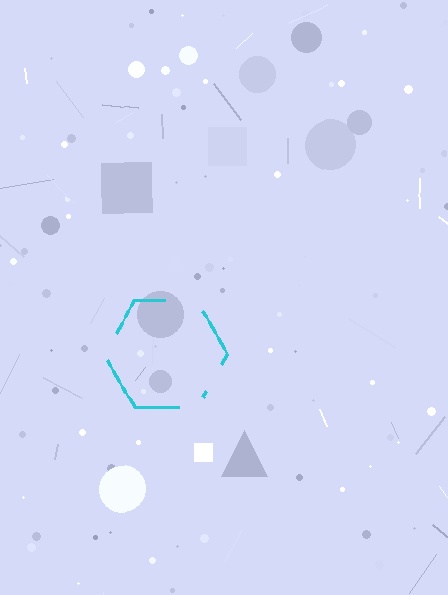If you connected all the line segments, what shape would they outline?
They would outline a hexagon.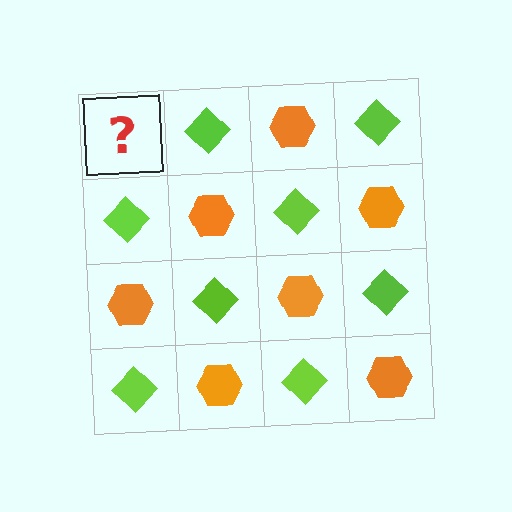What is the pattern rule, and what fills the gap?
The rule is that it alternates orange hexagon and lime diamond in a checkerboard pattern. The gap should be filled with an orange hexagon.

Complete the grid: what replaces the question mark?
The question mark should be replaced with an orange hexagon.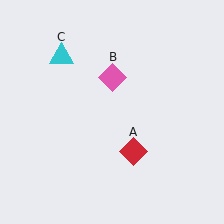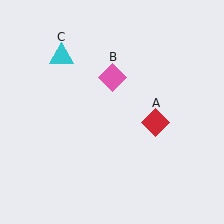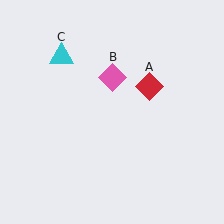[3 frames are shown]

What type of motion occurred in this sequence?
The red diamond (object A) rotated counterclockwise around the center of the scene.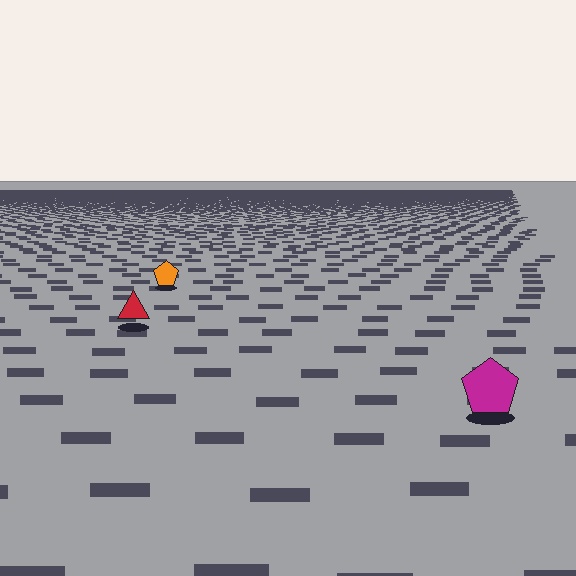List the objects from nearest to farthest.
From nearest to farthest: the magenta pentagon, the red triangle, the orange pentagon.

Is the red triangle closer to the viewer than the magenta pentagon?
No. The magenta pentagon is closer — you can tell from the texture gradient: the ground texture is coarser near it.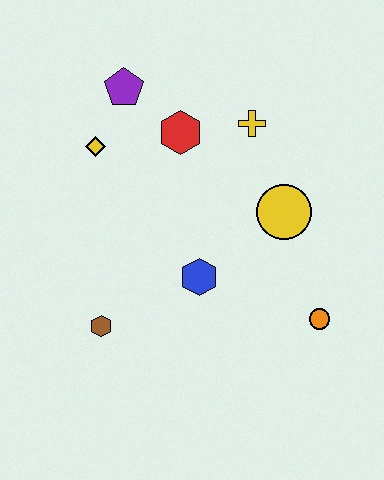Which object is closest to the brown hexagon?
The blue hexagon is closest to the brown hexagon.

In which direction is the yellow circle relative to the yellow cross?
The yellow circle is below the yellow cross.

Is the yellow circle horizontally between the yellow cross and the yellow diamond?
No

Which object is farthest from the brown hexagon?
The yellow cross is farthest from the brown hexagon.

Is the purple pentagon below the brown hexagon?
No